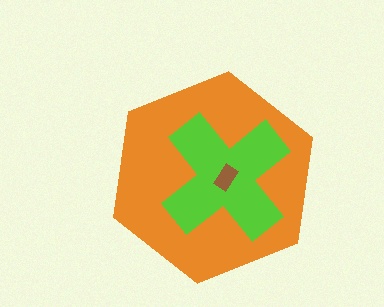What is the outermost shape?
The orange hexagon.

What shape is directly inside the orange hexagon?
The lime cross.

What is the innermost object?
The brown rectangle.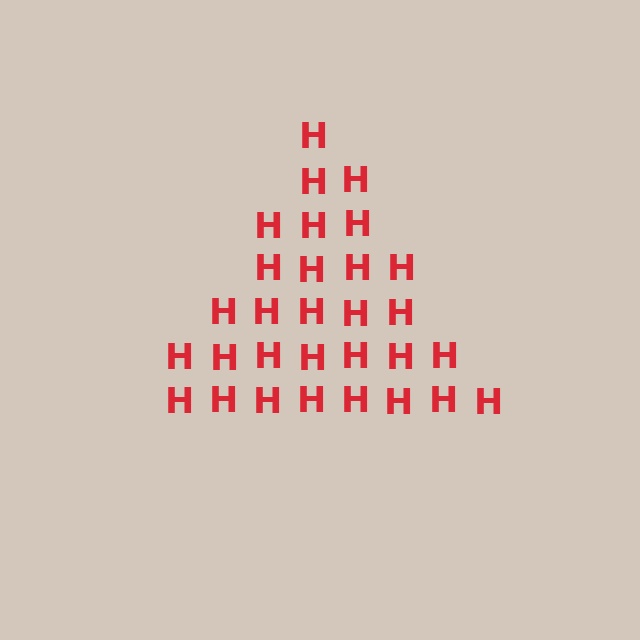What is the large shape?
The large shape is a triangle.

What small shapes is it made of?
It is made of small letter H's.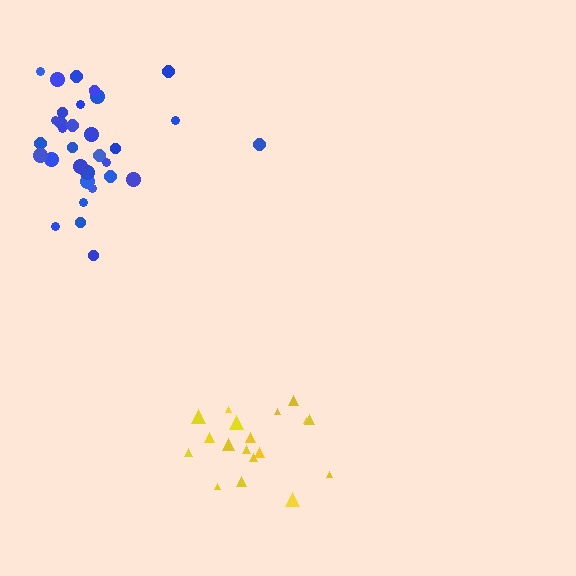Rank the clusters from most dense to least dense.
yellow, blue.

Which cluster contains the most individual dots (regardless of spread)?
Blue (32).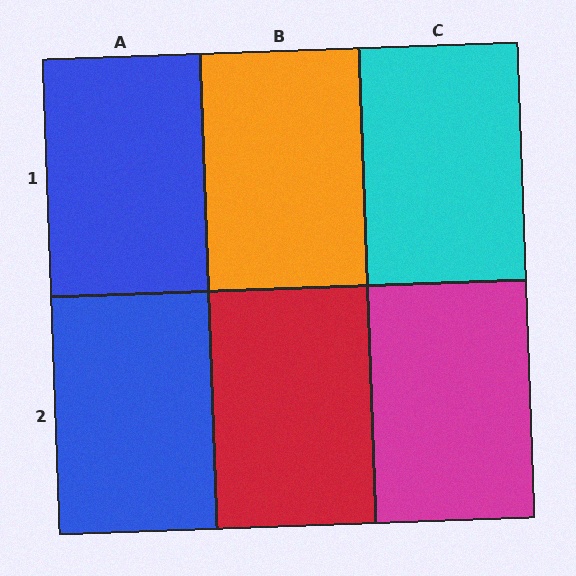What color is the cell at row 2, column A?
Blue.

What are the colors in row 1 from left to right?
Blue, orange, cyan.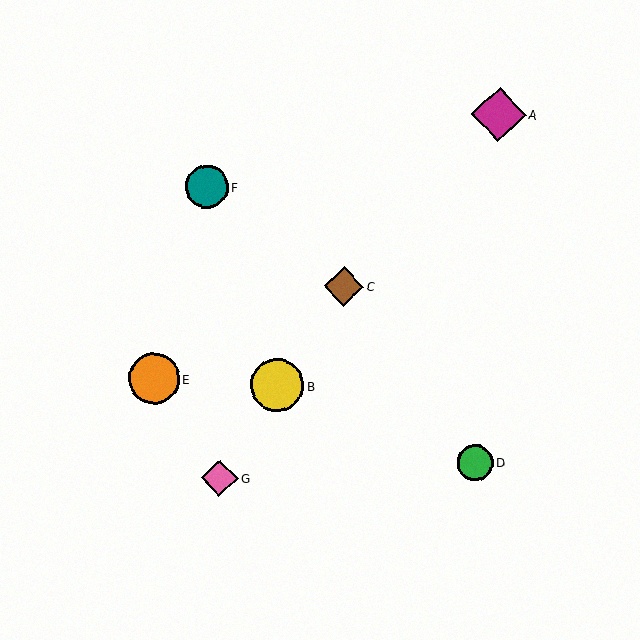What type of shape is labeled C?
Shape C is a brown diamond.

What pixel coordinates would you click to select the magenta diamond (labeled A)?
Click at (499, 114) to select the magenta diamond A.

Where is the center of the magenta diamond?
The center of the magenta diamond is at (499, 114).